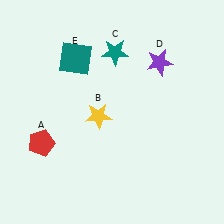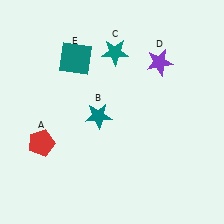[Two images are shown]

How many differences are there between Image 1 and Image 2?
There is 1 difference between the two images.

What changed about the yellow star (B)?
In Image 1, B is yellow. In Image 2, it changed to teal.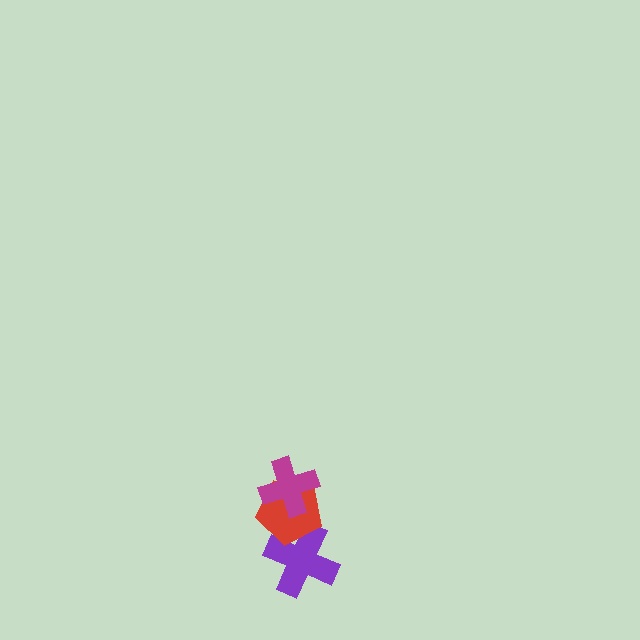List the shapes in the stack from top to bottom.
From top to bottom: the magenta cross, the red pentagon, the purple cross.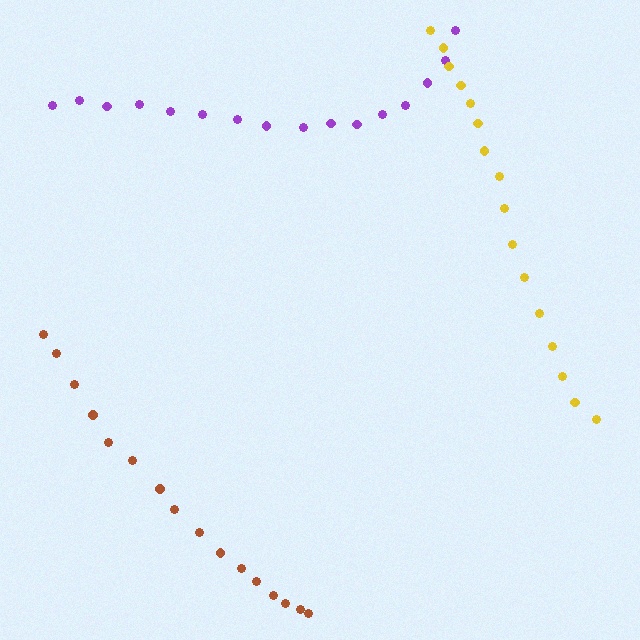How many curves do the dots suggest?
There are 3 distinct paths.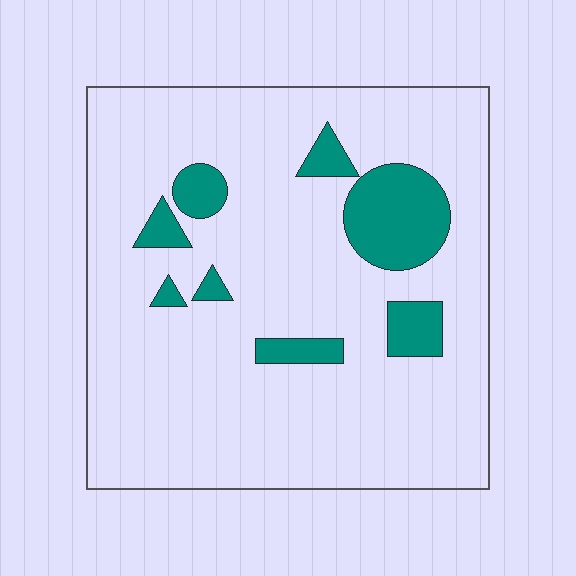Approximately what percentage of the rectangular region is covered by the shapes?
Approximately 15%.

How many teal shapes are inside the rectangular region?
8.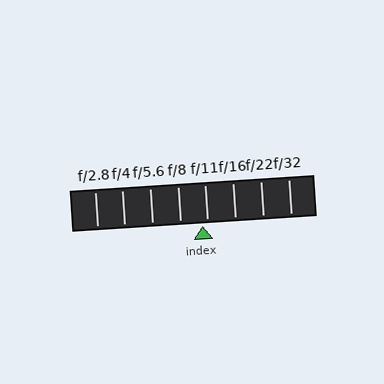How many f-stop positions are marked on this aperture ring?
There are 8 f-stop positions marked.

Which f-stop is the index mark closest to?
The index mark is closest to f/11.